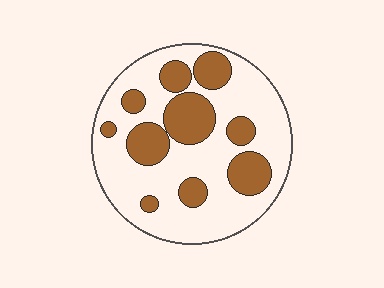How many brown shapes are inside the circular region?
10.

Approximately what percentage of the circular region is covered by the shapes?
Approximately 30%.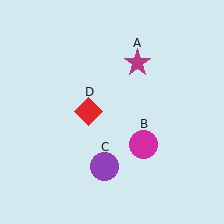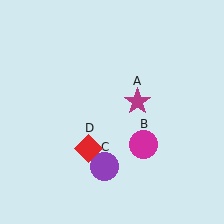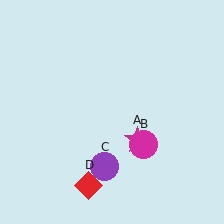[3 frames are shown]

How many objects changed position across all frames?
2 objects changed position: magenta star (object A), red diamond (object D).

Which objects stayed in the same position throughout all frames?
Magenta circle (object B) and purple circle (object C) remained stationary.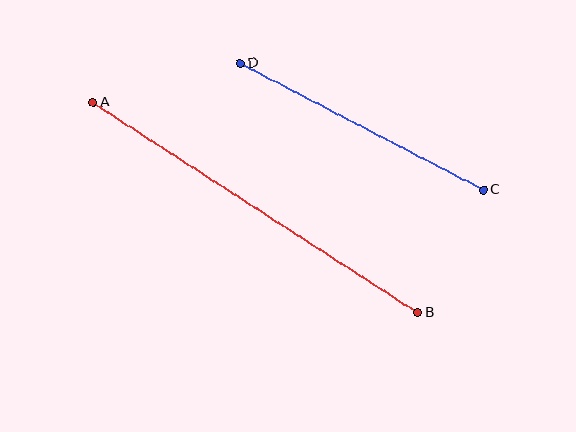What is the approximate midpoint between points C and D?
The midpoint is at approximately (362, 127) pixels.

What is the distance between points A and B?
The distance is approximately 387 pixels.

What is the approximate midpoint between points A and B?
The midpoint is at approximately (255, 208) pixels.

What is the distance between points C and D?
The distance is approximately 274 pixels.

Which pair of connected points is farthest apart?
Points A and B are farthest apart.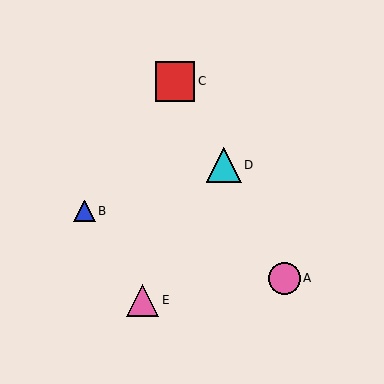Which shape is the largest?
The red square (labeled C) is the largest.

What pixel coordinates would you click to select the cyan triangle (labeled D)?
Click at (224, 165) to select the cyan triangle D.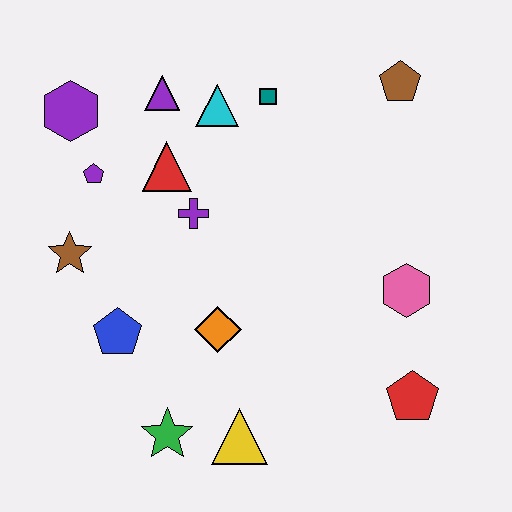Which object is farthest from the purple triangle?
The red pentagon is farthest from the purple triangle.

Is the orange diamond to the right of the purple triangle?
Yes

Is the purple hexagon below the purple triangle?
Yes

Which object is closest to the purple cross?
The red triangle is closest to the purple cross.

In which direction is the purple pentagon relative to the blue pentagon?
The purple pentagon is above the blue pentagon.